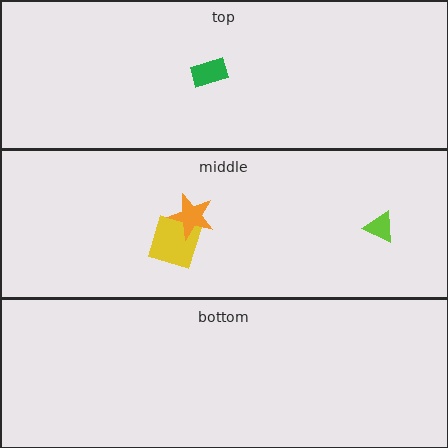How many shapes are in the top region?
1.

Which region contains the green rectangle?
The top region.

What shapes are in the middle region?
The yellow square, the orange star, the lime triangle.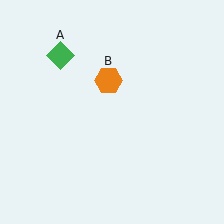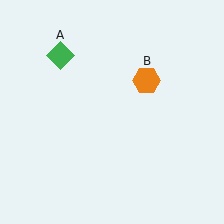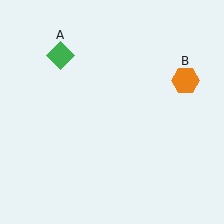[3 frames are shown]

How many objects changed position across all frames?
1 object changed position: orange hexagon (object B).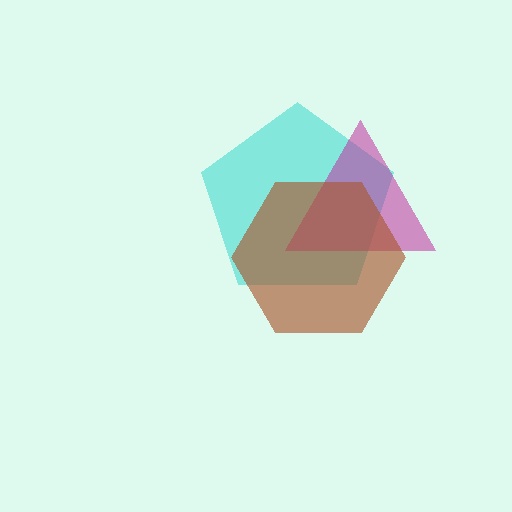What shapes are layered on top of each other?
The layered shapes are: a cyan pentagon, a magenta triangle, a brown hexagon.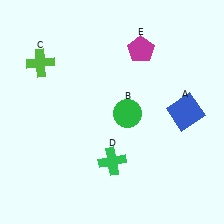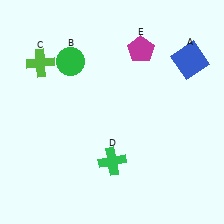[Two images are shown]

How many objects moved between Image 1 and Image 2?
2 objects moved between the two images.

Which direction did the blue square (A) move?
The blue square (A) moved up.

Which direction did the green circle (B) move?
The green circle (B) moved left.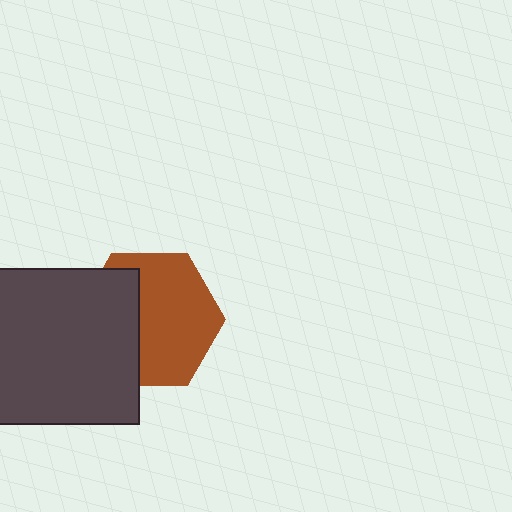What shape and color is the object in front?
The object in front is a dark gray square.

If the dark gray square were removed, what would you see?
You would see the complete brown hexagon.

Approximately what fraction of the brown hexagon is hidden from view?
Roughly 38% of the brown hexagon is hidden behind the dark gray square.